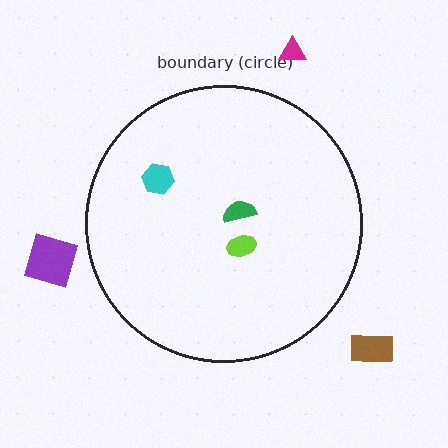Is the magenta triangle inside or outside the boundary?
Outside.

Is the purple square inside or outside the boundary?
Outside.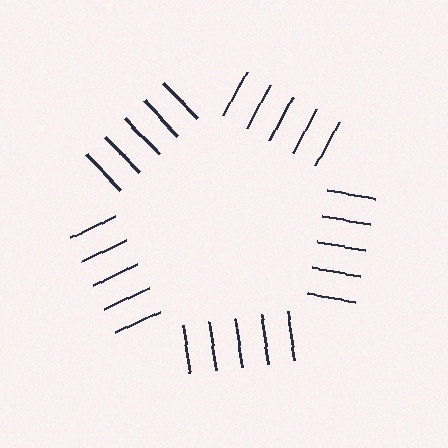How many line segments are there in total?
25 — 5 along each of the 5 edges.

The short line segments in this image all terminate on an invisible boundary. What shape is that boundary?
An illusory pentagon — the line segments terminate on its edges but no continuous stroke is drawn.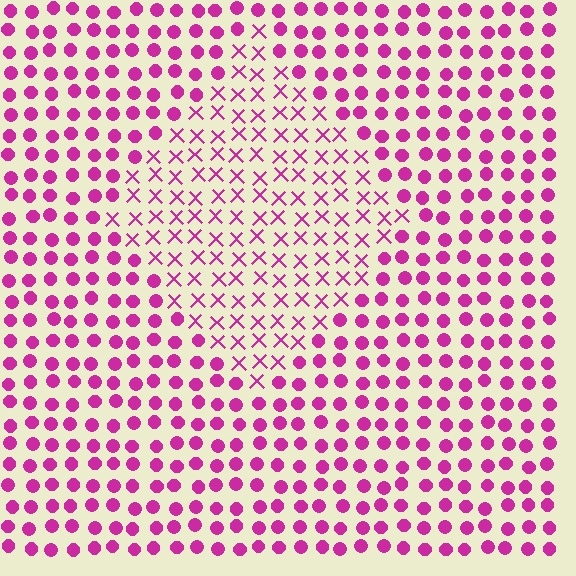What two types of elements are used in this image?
The image uses X marks inside the diamond region and circles outside it.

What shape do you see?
I see a diamond.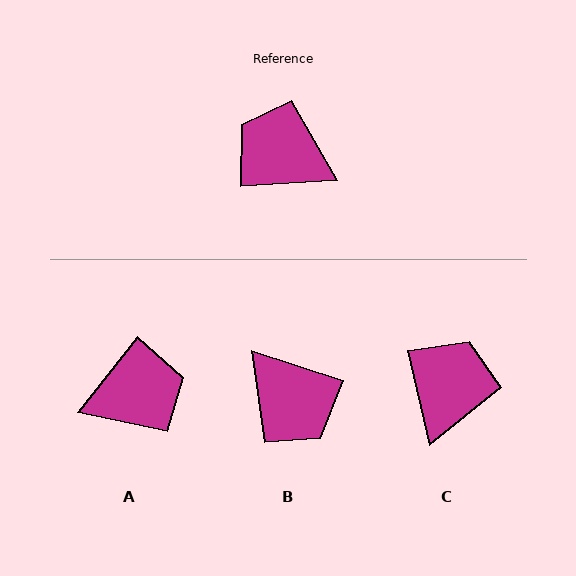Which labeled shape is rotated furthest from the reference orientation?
B, about 158 degrees away.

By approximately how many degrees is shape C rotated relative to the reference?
Approximately 81 degrees clockwise.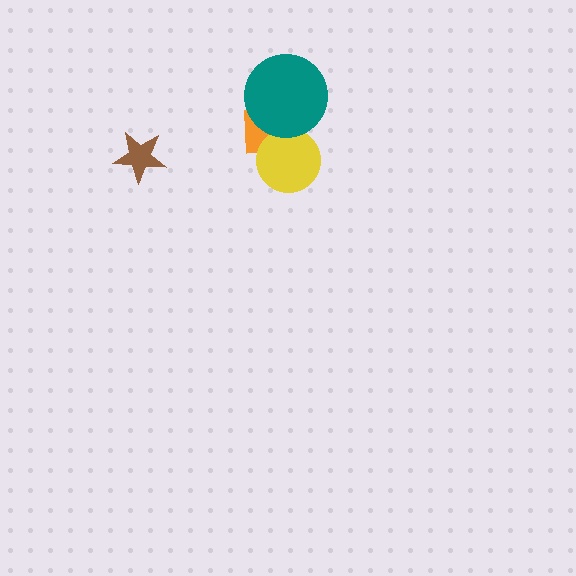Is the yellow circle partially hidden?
Yes, it is partially covered by another shape.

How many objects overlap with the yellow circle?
2 objects overlap with the yellow circle.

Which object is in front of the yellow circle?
The teal circle is in front of the yellow circle.